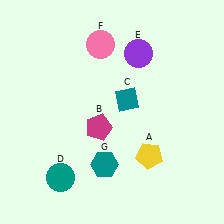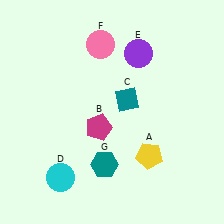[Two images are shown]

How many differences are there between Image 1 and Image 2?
There is 1 difference between the two images.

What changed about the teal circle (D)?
In Image 1, D is teal. In Image 2, it changed to cyan.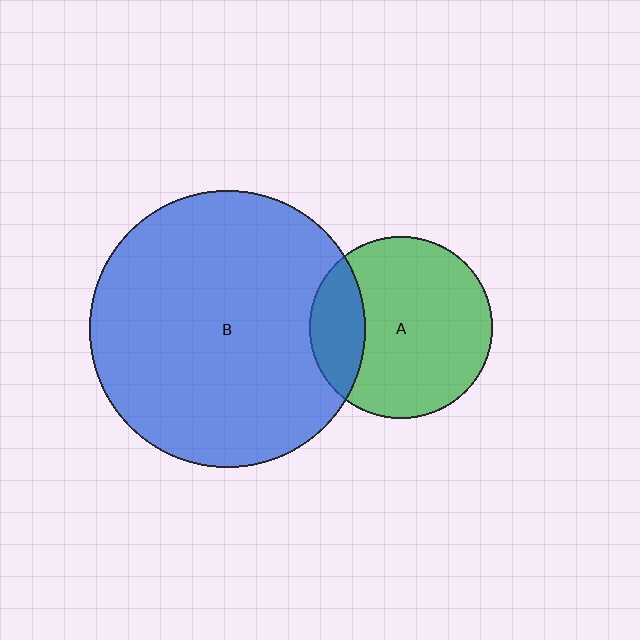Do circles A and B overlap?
Yes.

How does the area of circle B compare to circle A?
Approximately 2.3 times.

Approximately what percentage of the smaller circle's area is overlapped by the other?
Approximately 20%.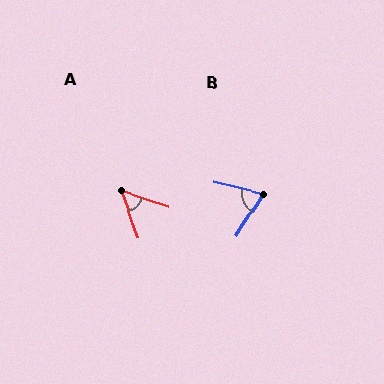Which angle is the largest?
B, at approximately 71 degrees.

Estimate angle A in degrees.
Approximately 51 degrees.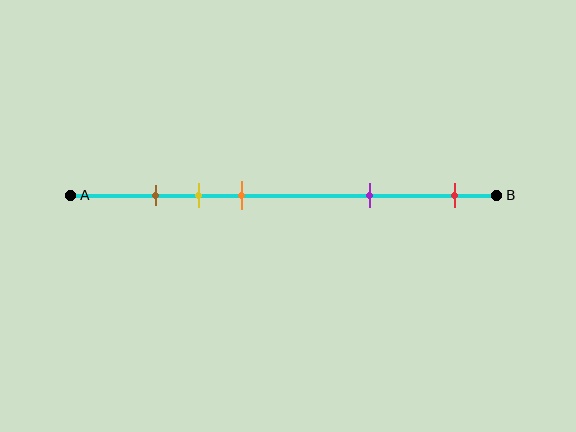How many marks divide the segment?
There are 5 marks dividing the segment.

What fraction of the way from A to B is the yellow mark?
The yellow mark is approximately 30% (0.3) of the way from A to B.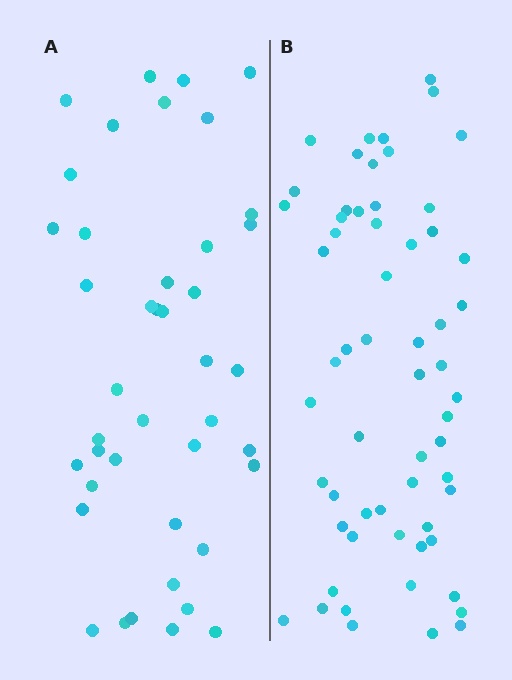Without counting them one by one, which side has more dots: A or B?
Region B (the right region) has more dots.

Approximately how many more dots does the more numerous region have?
Region B has approximately 20 more dots than region A.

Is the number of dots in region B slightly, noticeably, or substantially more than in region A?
Region B has noticeably more, but not dramatically so. The ratio is roughly 1.4 to 1.